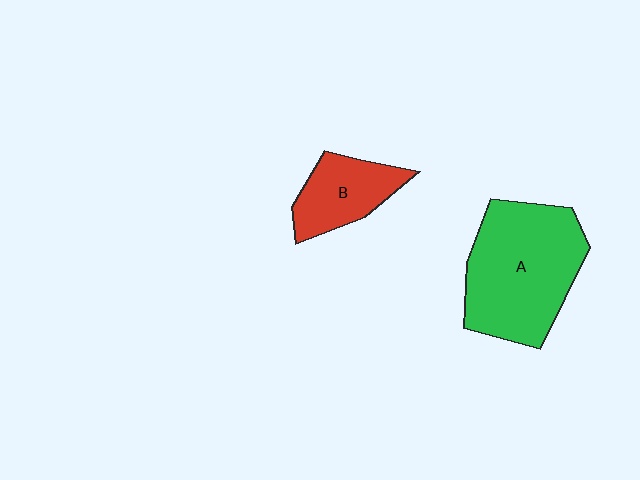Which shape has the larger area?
Shape A (green).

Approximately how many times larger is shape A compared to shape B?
Approximately 2.2 times.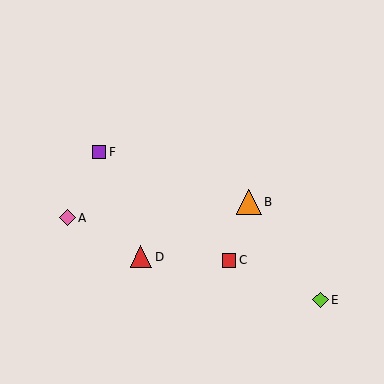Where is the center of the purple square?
The center of the purple square is at (99, 152).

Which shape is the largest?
The orange triangle (labeled B) is the largest.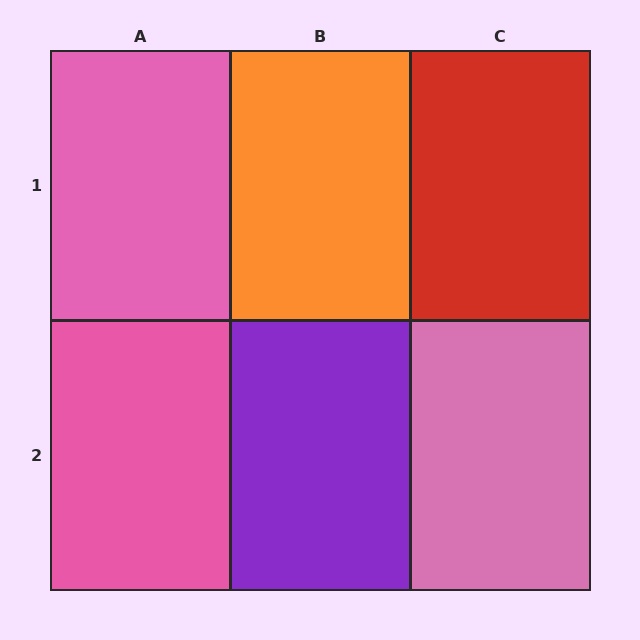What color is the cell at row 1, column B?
Orange.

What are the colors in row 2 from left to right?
Pink, purple, pink.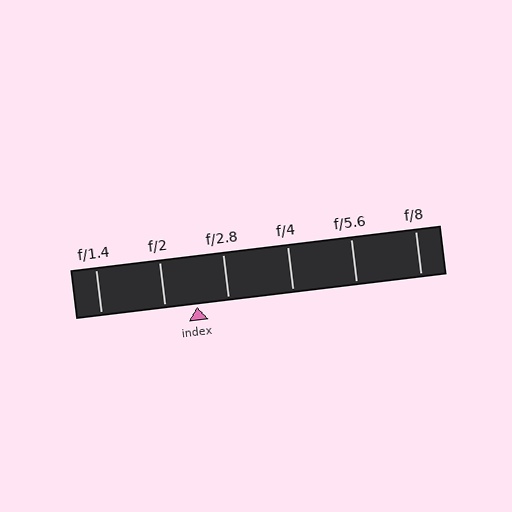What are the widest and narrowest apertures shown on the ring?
The widest aperture shown is f/1.4 and the narrowest is f/8.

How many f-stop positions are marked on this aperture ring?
There are 6 f-stop positions marked.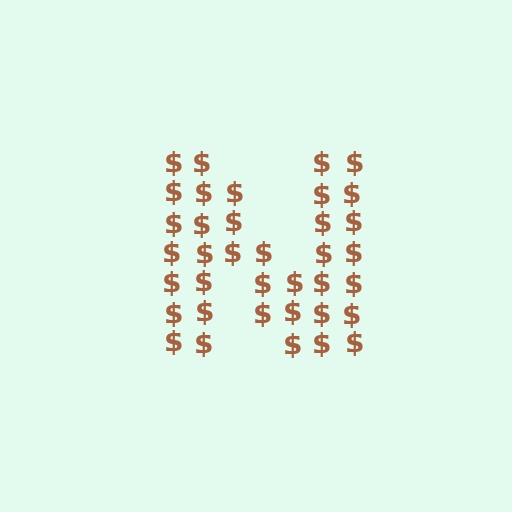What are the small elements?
The small elements are dollar signs.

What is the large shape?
The large shape is the letter N.